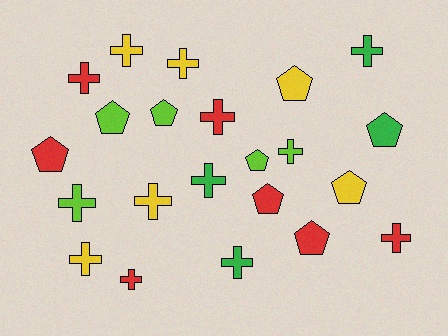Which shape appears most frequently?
Cross, with 13 objects.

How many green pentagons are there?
There is 1 green pentagon.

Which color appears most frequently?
Red, with 7 objects.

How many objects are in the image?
There are 22 objects.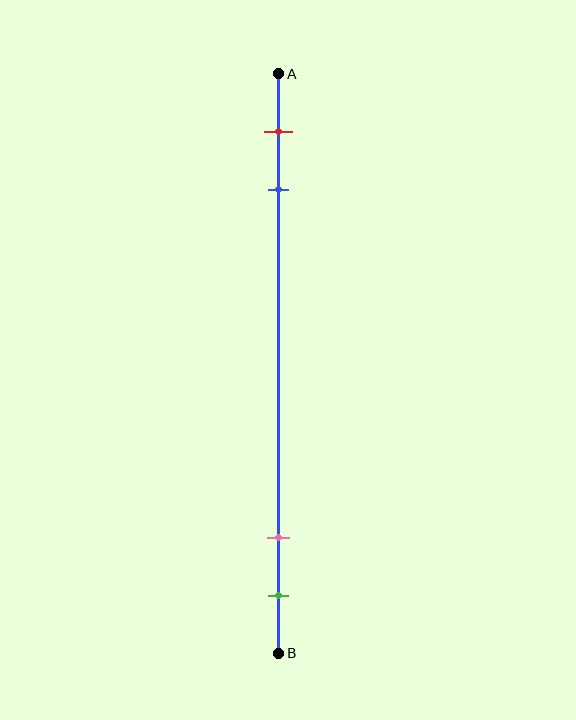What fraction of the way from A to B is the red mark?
The red mark is approximately 10% (0.1) of the way from A to B.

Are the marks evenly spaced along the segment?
No, the marks are not evenly spaced.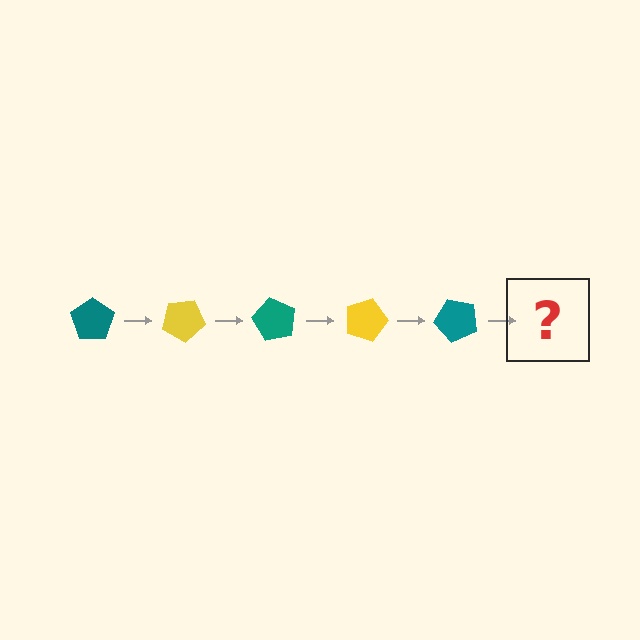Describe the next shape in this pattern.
It should be a yellow pentagon, rotated 150 degrees from the start.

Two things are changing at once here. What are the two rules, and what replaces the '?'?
The two rules are that it rotates 30 degrees each step and the color cycles through teal and yellow. The '?' should be a yellow pentagon, rotated 150 degrees from the start.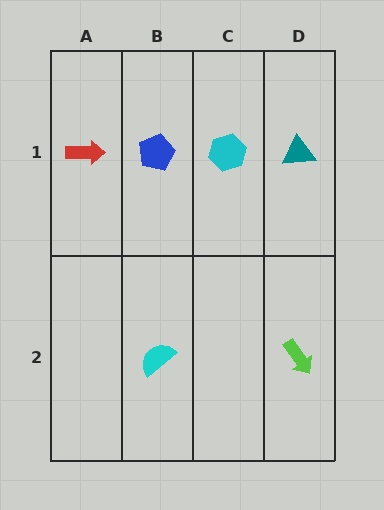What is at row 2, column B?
A cyan semicircle.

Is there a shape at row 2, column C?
No, that cell is empty.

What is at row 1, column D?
A teal triangle.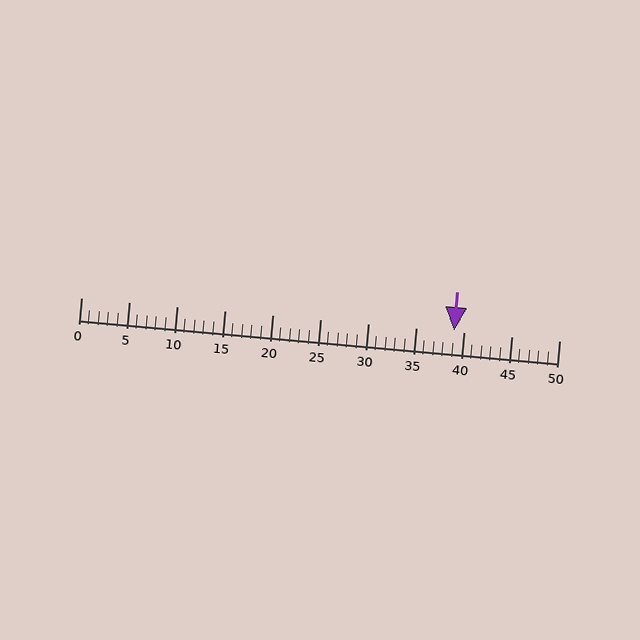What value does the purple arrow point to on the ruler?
The purple arrow points to approximately 39.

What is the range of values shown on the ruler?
The ruler shows values from 0 to 50.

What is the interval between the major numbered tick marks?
The major tick marks are spaced 5 units apart.